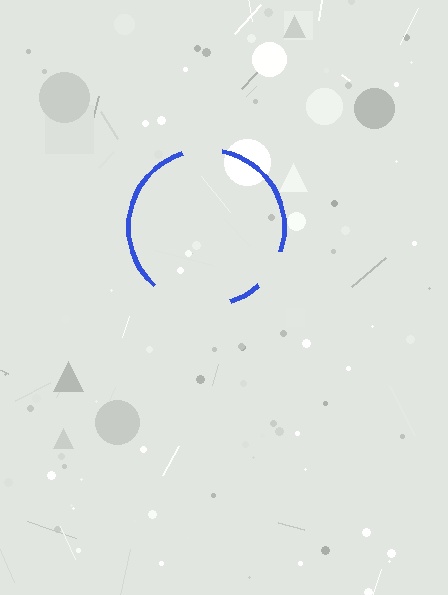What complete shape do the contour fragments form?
The contour fragments form a circle.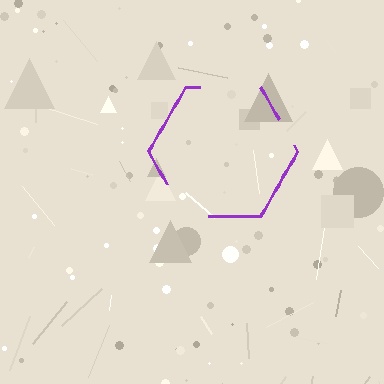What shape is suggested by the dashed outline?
The dashed outline suggests a hexagon.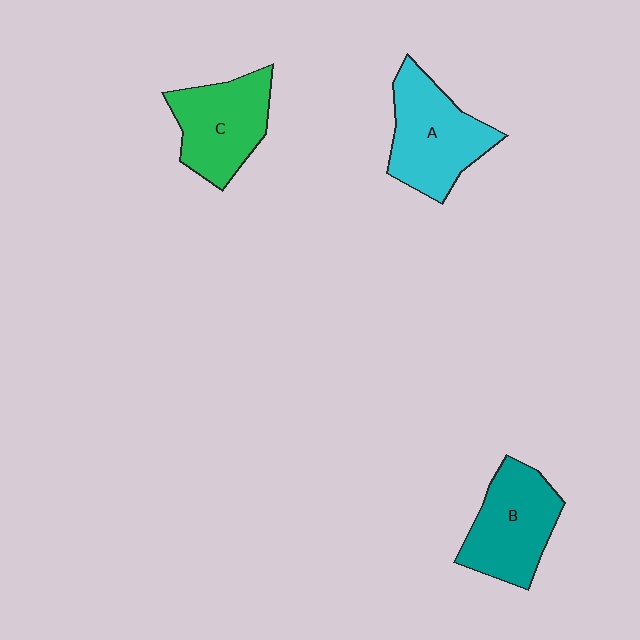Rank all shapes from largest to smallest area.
From largest to smallest: A (cyan), B (teal), C (green).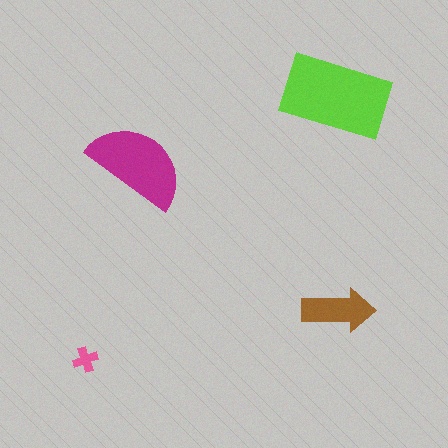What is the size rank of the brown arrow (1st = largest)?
3rd.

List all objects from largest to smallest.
The lime rectangle, the magenta semicircle, the brown arrow, the pink cross.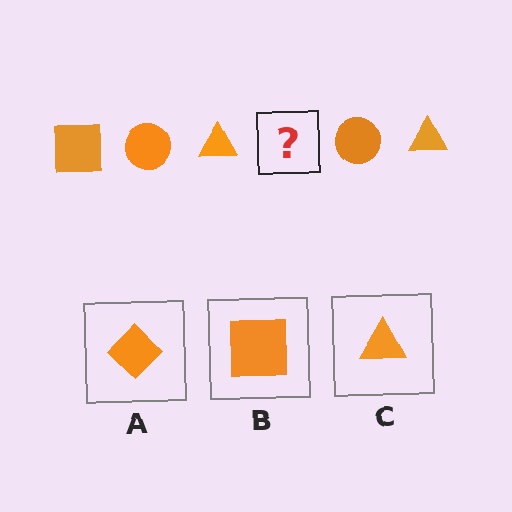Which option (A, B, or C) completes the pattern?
B.